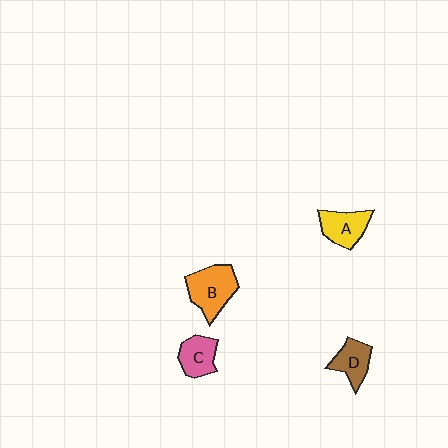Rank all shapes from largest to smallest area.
From largest to smallest: B (orange), A (yellow), D (brown), C (pink).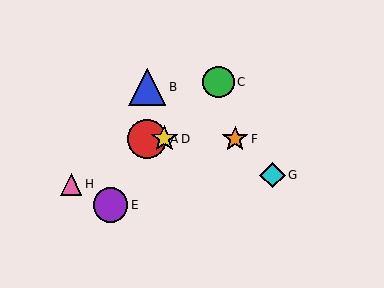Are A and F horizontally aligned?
Yes, both are at y≈139.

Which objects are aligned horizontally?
Objects A, D, F are aligned horizontally.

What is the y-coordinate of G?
Object G is at y≈175.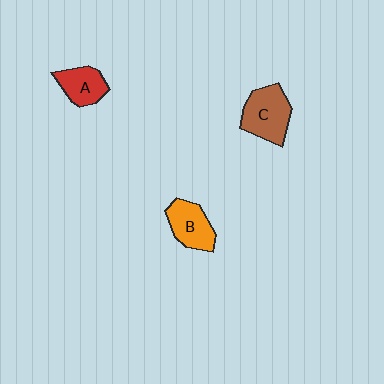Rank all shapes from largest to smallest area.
From largest to smallest: C (brown), B (orange), A (red).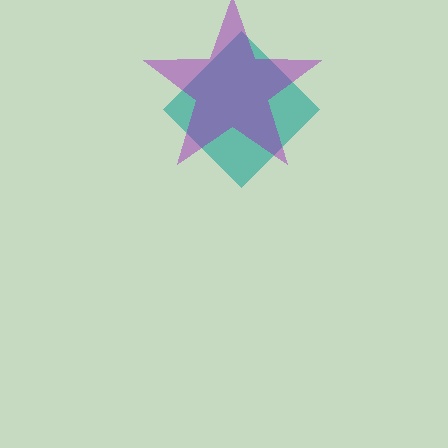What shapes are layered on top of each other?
The layered shapes are: a teal diamond, a purple star.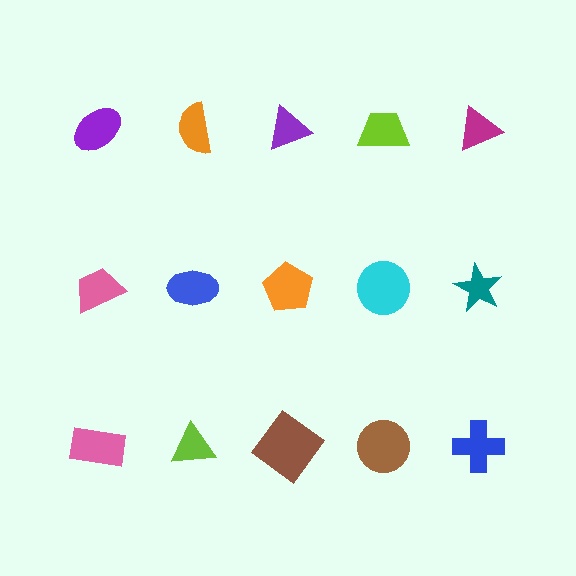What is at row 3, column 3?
A brown diamond.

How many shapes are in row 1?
5 shapes.